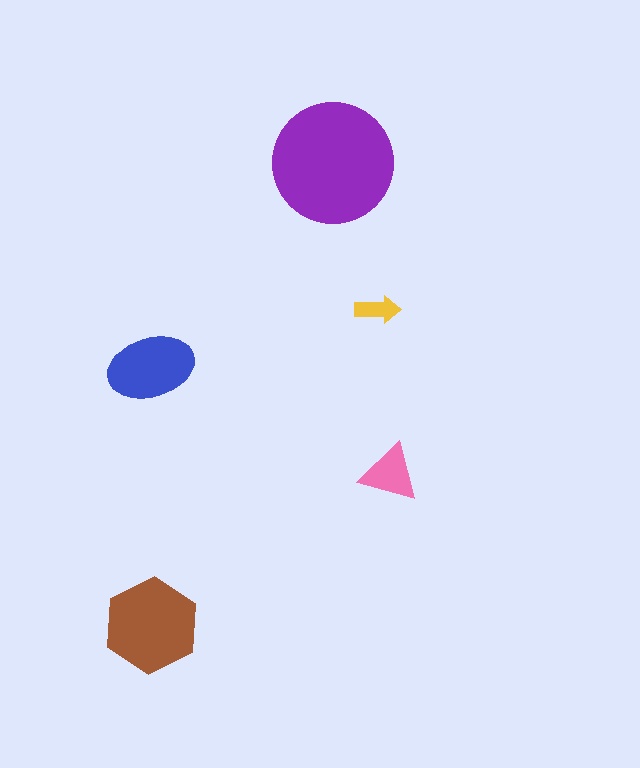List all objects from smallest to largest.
The yellow arrow, the pink triangle, the blue ellipse, the brown hexagon, the purple circle.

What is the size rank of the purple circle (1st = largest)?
1st.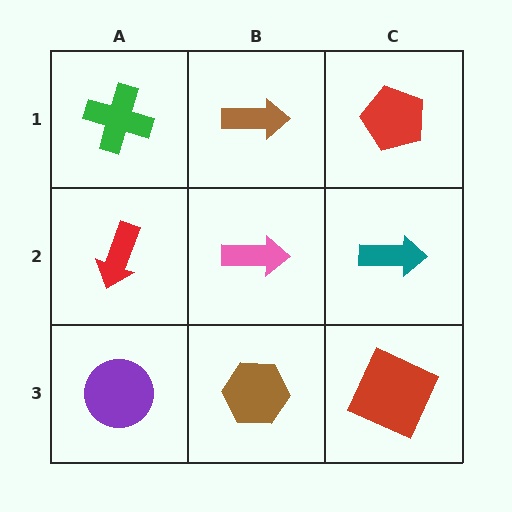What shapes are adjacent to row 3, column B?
A pink arrow (row 2, column B), a purple circle (row 3, column A), a red square (row 3, column C).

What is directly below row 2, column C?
A red square.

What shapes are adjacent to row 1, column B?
A pink arrow (row 2, column B), a green cross (row 1, column A), a red pentagon (row 1, column C).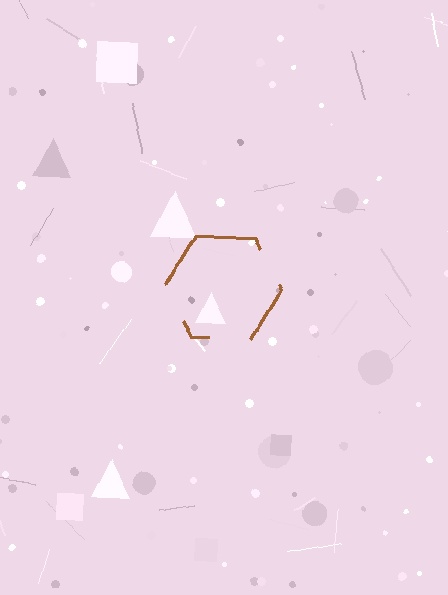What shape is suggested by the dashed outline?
The dashed outline suggests a hexagon.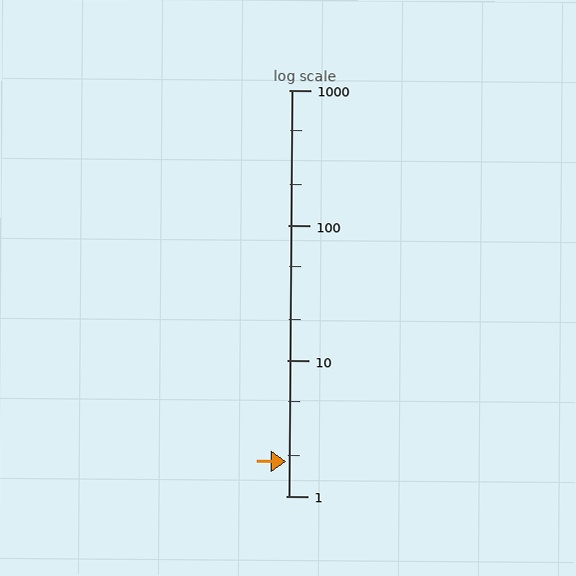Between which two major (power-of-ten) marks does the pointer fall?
The pointer is between 1 and 10.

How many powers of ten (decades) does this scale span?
The scale spans 3 decades, from 1 to 1000.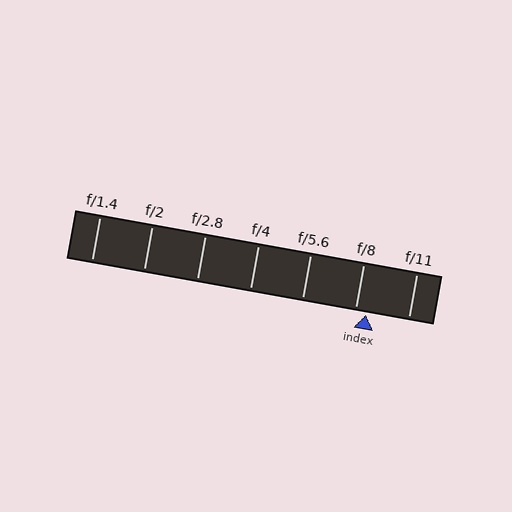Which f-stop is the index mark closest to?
The index mark is closest to f/8.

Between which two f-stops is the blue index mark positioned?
The index mark is between f/8 and f/11.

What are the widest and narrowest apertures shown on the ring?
The widest aperture shown is f/1.4 and the narrowest is f/11.